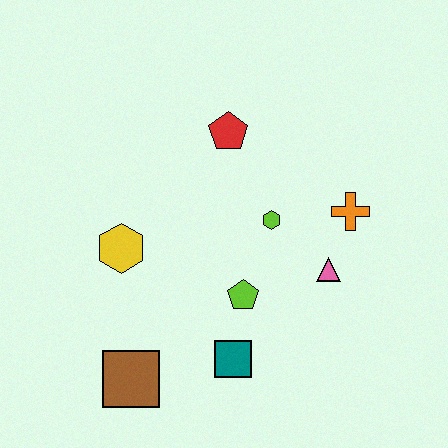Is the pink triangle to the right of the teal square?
Yes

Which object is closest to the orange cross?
The pink triangle is closest to the orange cross.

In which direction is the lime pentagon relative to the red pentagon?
The lime pentagon is below the red pentagon.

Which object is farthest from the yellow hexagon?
The orange cross is farthest from the yellow hexagon.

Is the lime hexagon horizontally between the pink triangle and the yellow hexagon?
Yes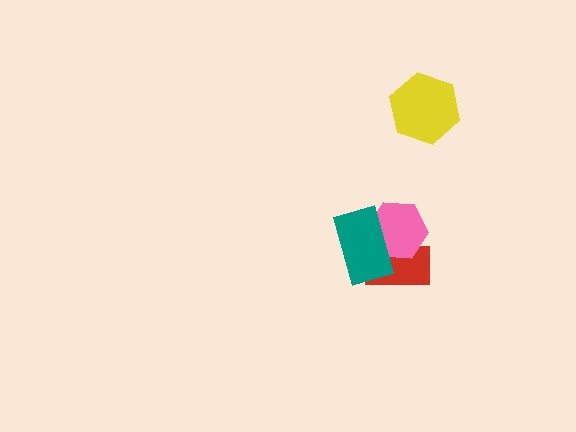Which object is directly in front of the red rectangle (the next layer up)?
The pink hexagon is directly in front of the red rectangle.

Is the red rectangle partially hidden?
Yes, it is partially covered by another shape.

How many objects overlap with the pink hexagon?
2 objects overlap with the pink hexagon.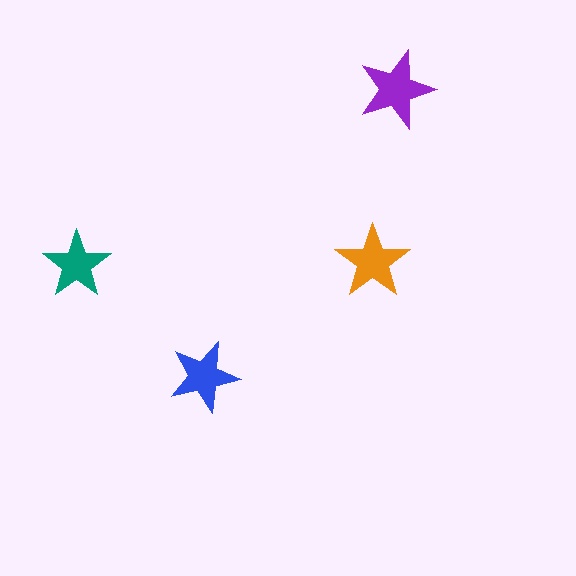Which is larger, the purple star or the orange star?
The purple one.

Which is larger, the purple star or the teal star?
The purple one.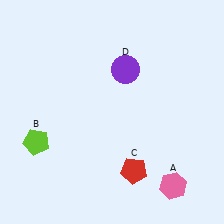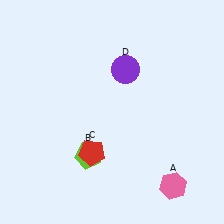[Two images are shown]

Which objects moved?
The objects that moved are: the lime pentagon (B), the red pentagon (C).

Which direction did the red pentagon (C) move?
The red pentagon (C) moved left.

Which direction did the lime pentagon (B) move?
The lime pentagon (B) moved right.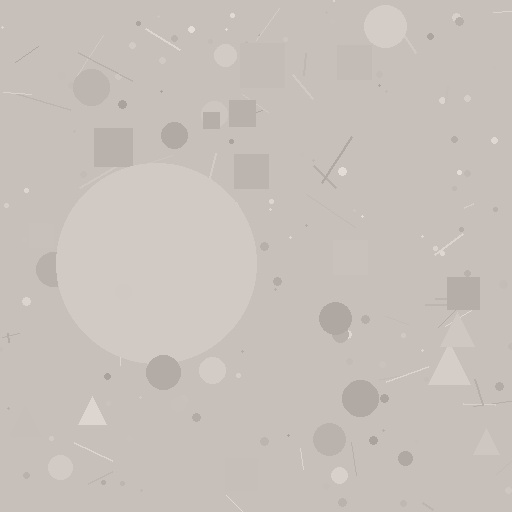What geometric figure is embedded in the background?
A circle is embedded in the background.